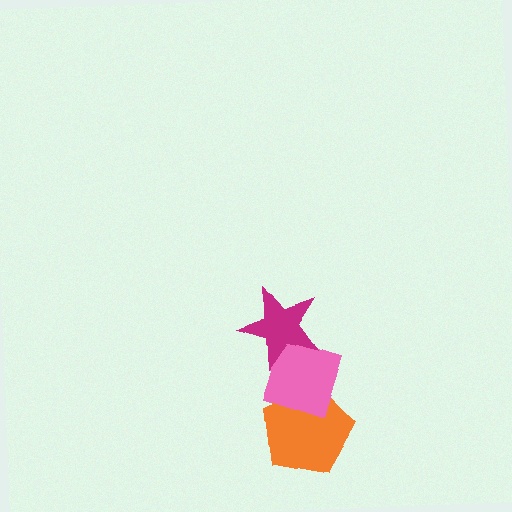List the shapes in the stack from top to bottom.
From top to bottom: the magenta star, the pink diamond, the orange pentagon.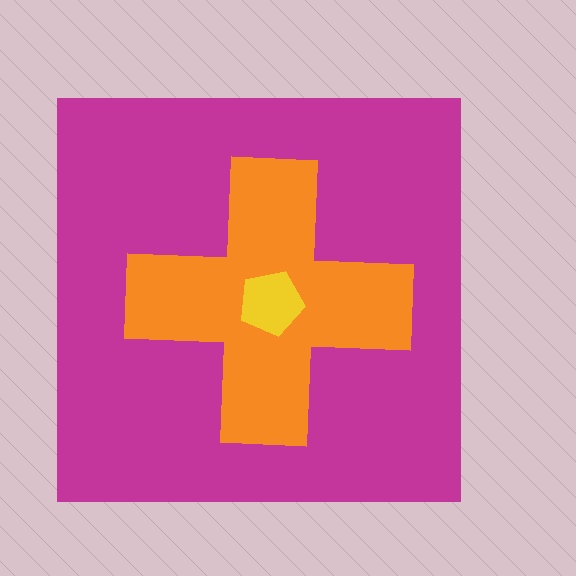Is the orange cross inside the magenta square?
Yes.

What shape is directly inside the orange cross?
The yellow pentagon.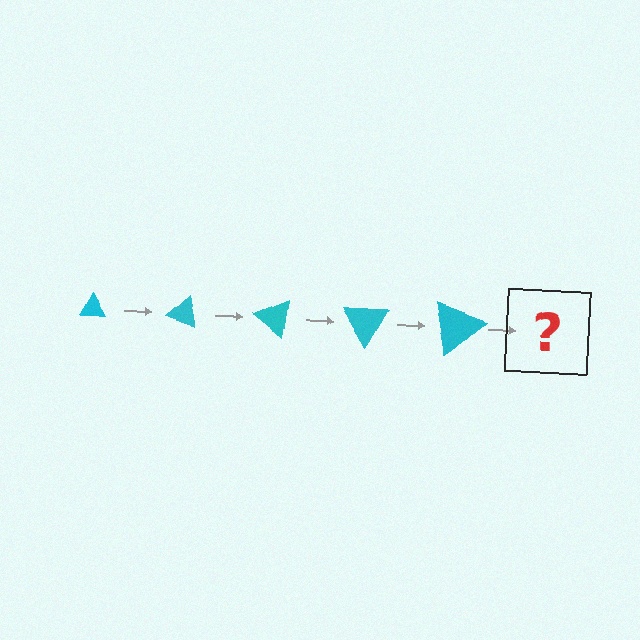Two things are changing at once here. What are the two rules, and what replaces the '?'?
The two rules are that the triangle grows larger each step and it rotates 20 degrees each step. The '?' should be a triangle, larger than the previous one and rotated 100 degrees from the start.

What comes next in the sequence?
The next element should be a triangle, larger than the previous one and rotated 100 degrees from the start.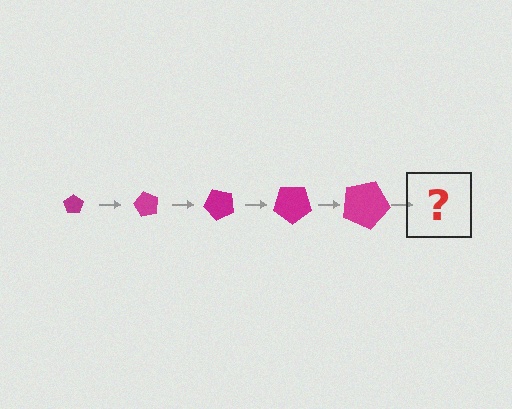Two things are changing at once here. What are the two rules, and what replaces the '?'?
The two rules are that the pentagon grows larger each step and it rotates 60 degrees each step. The '?' should be a pentagon, larger than the previous one and rotated 300 degrees from the start.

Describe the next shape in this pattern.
It should be a pentagon, larger than the previous one and rotated 300 degrees from the start.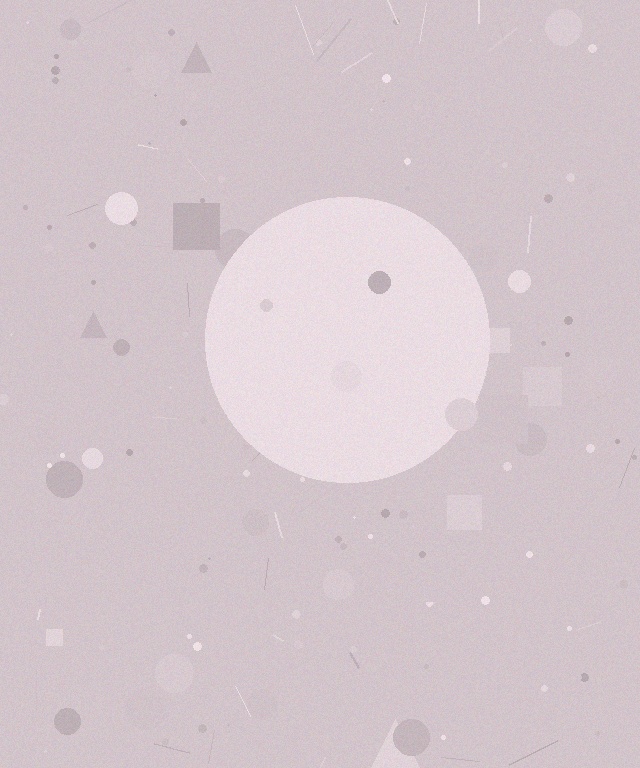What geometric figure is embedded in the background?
A circle is embedded in the background.